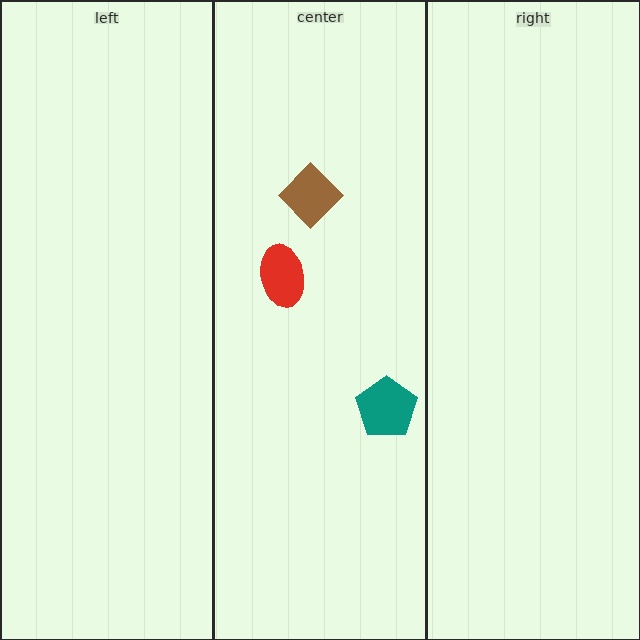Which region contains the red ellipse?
The center region.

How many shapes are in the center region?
3.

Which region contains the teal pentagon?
The center region.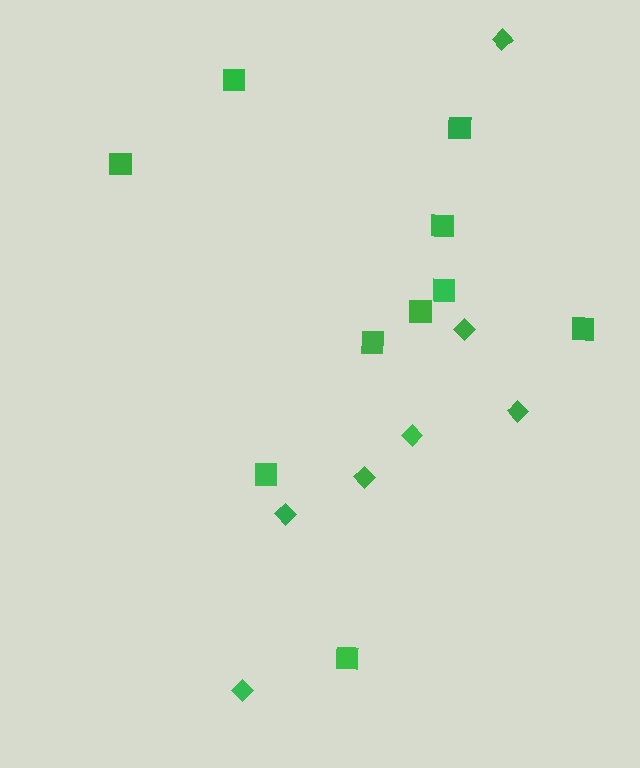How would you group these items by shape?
There are 2 groups: one group of squares (10) and one group of diamonds (7).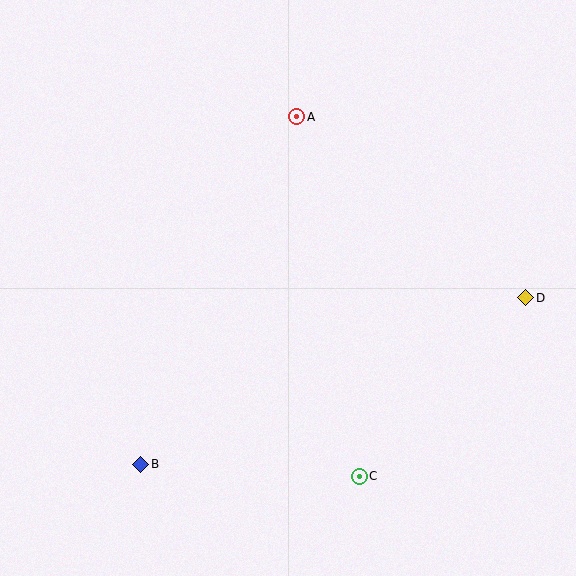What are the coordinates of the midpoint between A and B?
The midpoint between A and B is at (219, 290).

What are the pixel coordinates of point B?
Point B is at (141, 464).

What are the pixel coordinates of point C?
Point C is at (359, 476).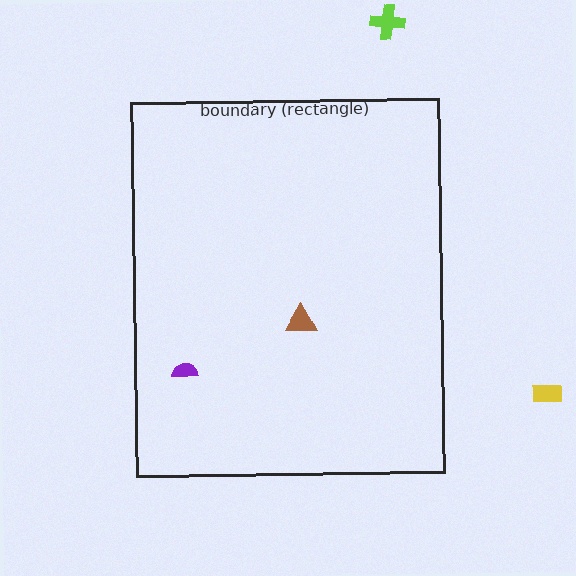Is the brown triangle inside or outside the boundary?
Inside.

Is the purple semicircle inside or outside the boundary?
Inside.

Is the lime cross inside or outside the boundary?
Outside.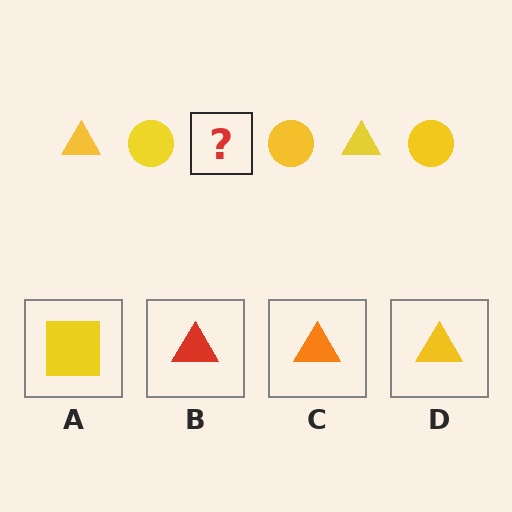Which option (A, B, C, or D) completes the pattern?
D.